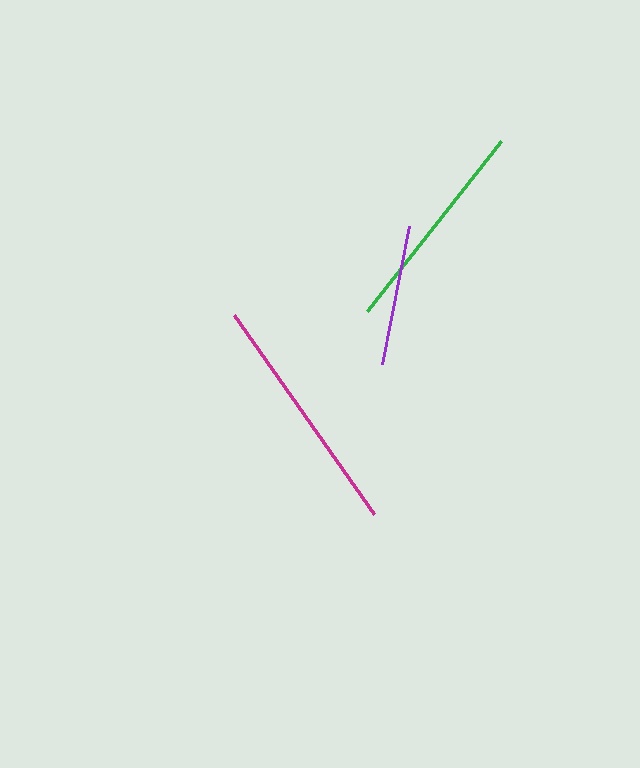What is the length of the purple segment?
The purple segment is approximately 141 pixels long.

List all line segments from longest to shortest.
From longest to shortest: magenta, green, purple.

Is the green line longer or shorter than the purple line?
The green line is longer than the purple line.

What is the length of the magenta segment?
The magenta segment is approximately 243 pixels long.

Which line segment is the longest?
The magenta line is the longest at approximately 243 pixels.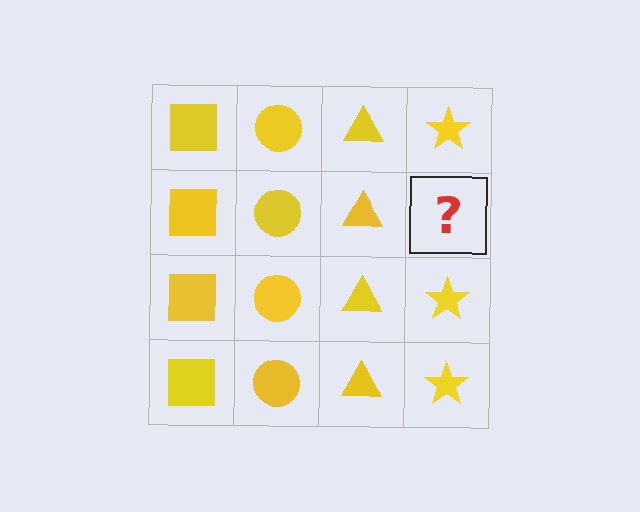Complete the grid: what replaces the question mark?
The question mark should be replaced with a yellow star.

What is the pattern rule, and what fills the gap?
The rule is that each column has a consistent shape. The gap should be filled with a yellow star.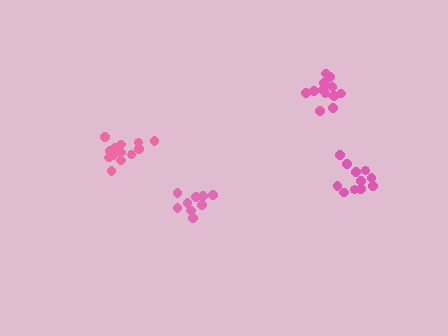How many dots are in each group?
Group 1: 13 dots, Group 2: 10 dots, Group 3: 11 dots, Group 4: 13 dots (47 total).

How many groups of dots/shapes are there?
There are 4 groups.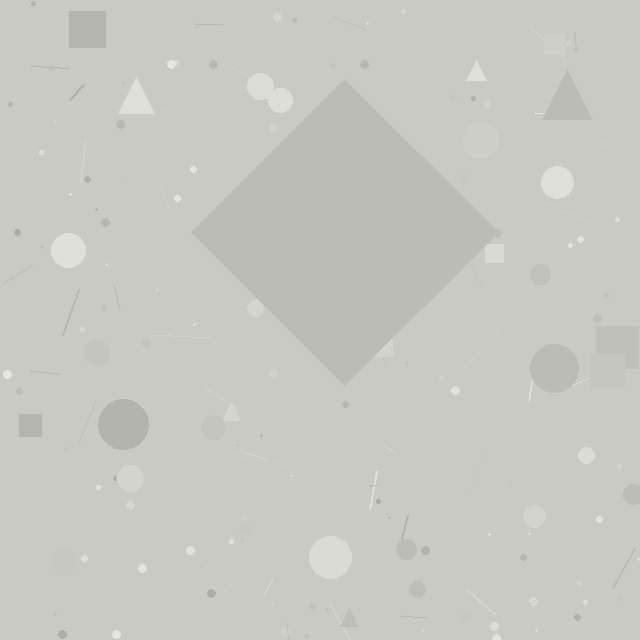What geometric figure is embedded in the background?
A diamond is embedded in the background.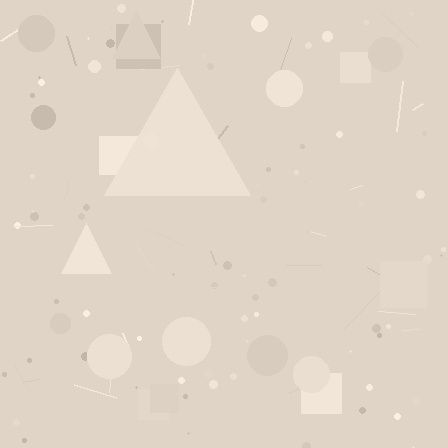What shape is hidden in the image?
A triangle is hidden in the image.